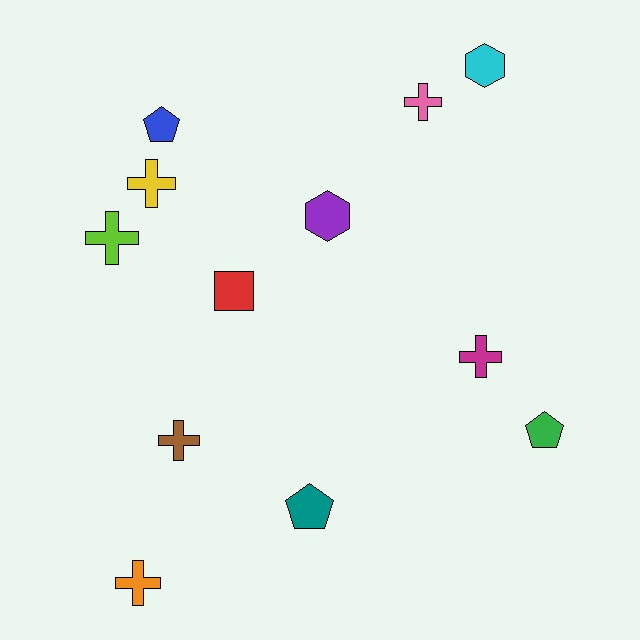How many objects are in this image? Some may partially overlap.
There are 12 objects.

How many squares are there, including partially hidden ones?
There is 1 square.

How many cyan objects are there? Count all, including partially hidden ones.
There is 1 cyan object.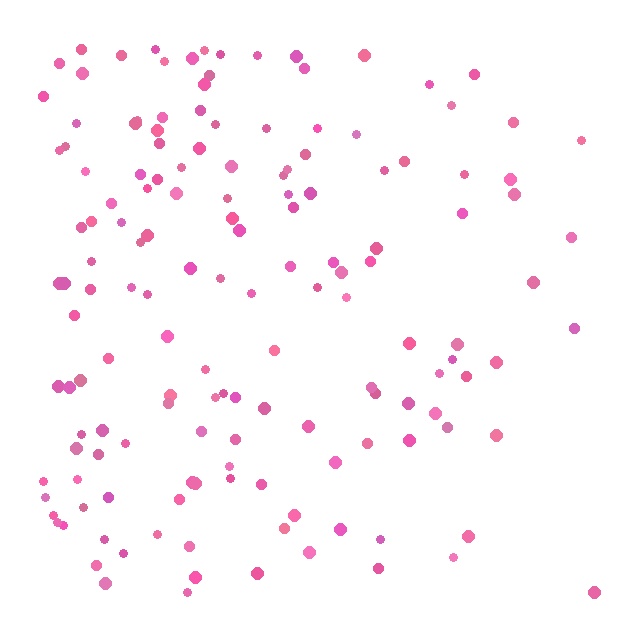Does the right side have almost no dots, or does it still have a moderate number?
Still a moderate number, just noticeably fewer than the left.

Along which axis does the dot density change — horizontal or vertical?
Horizontal.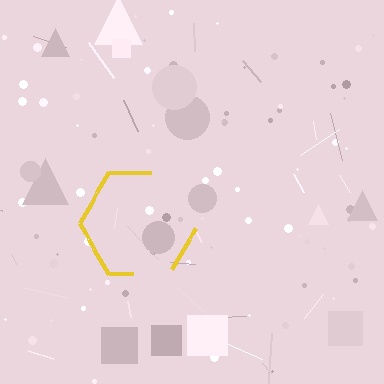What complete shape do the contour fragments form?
The contour fragments form a hexagon.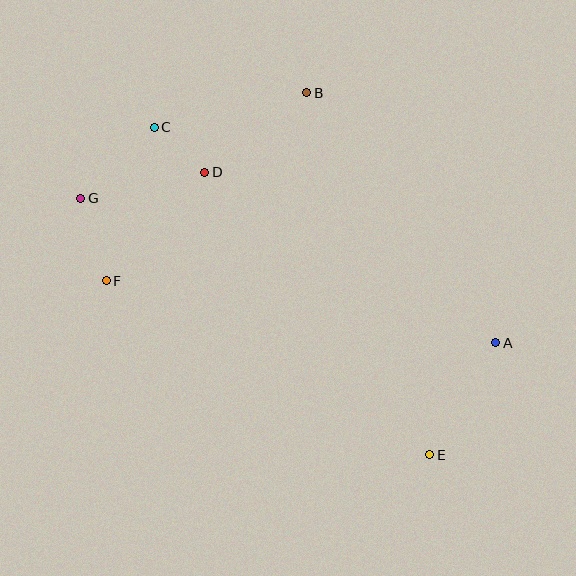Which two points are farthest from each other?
Points A and G are farthest from each other.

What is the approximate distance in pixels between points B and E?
The distance between B and E is approximately 382 pixels.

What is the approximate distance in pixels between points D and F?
The distance between D and F is approximately 147 pixels.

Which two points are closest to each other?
Points C and D are closest to each other.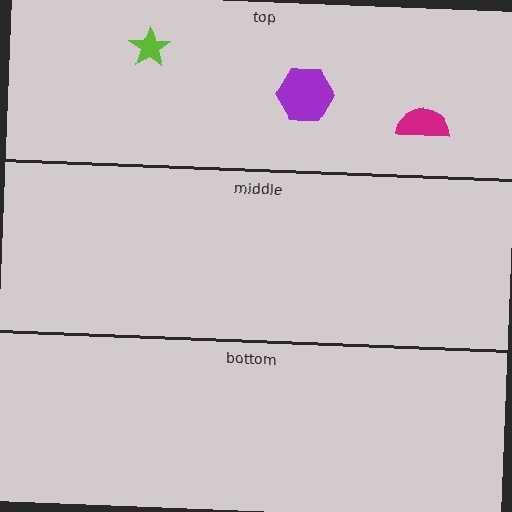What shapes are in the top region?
The lime star, the purple hexagon, the magenta semicircle.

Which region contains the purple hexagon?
The top region.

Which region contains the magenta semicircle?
The top region.